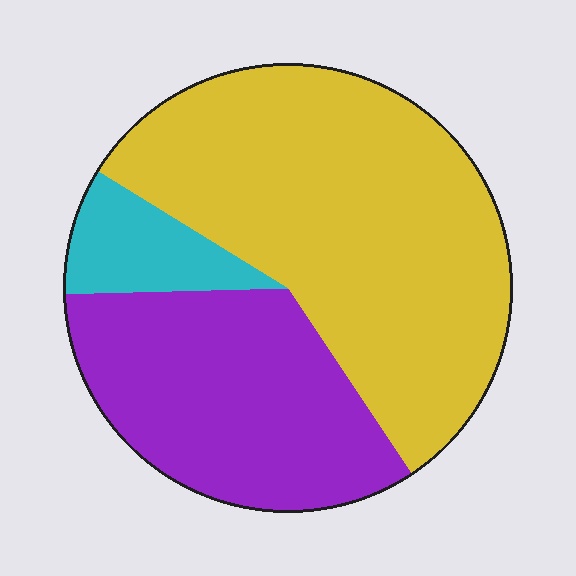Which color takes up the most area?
Yellow, at roughly 55%.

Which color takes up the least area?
Cyan, at roughly 10%.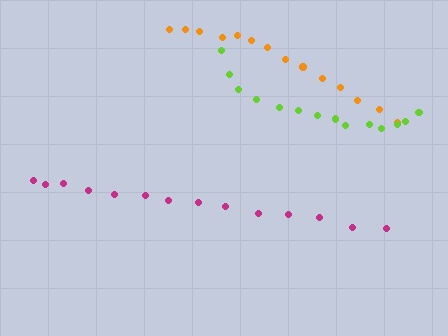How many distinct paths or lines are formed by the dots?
There are 3 distinct paths.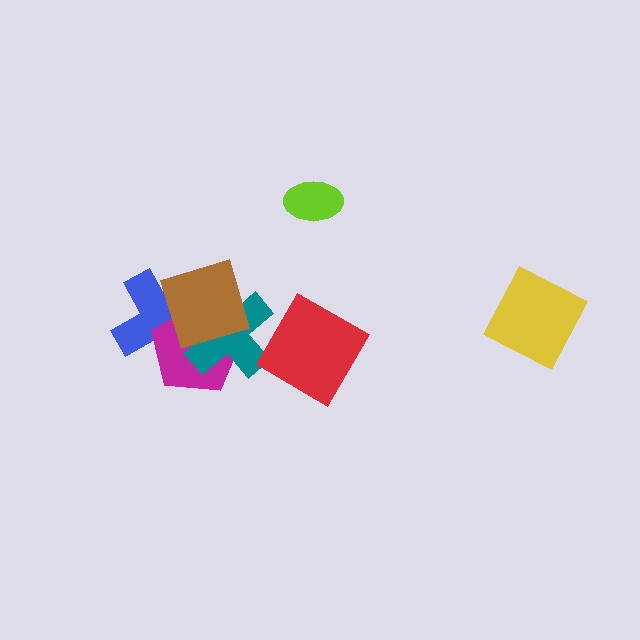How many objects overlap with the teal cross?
3 objects overlap with the teal cross.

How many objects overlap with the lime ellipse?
0 objects overlap with the lime ellipse.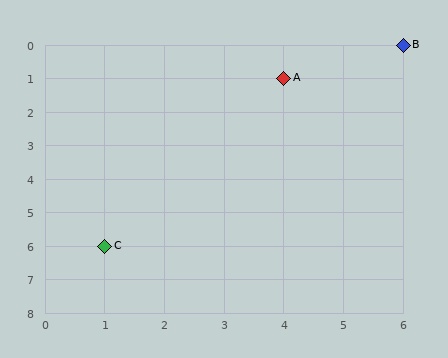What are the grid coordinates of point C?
Point C is at grid coordinates (1, 6).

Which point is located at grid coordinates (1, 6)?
Point C is at (1, 6).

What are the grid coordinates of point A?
Point A is at grid coordinates (4, 1).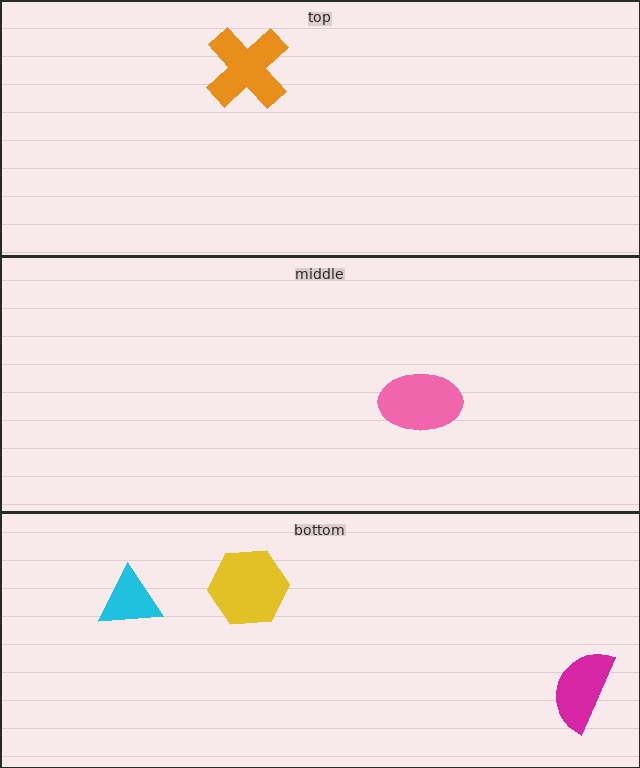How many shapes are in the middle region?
1.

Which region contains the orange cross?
The top region.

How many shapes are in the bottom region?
3.